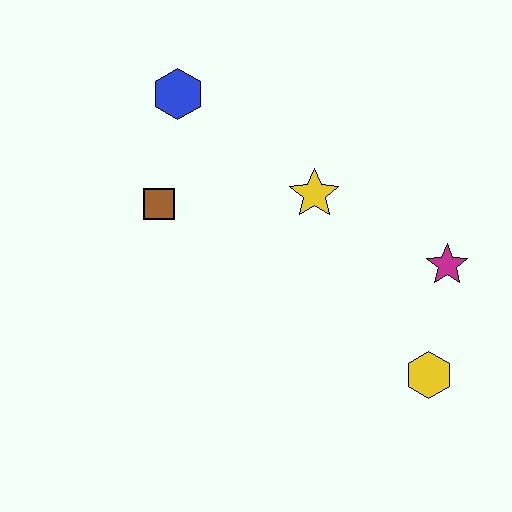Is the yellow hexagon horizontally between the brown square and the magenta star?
Yes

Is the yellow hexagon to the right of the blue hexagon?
Yes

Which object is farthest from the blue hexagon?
The yellow hexagon is farthest from the blue hexagon.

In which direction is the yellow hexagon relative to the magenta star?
The yellow hexagon is below the magenta star.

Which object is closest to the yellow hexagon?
The magenta star is closest to the yellow hexagon.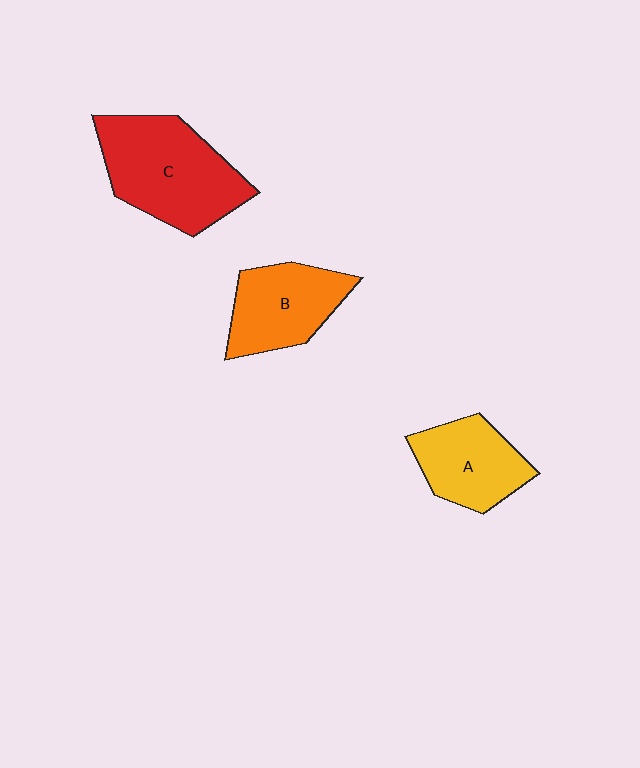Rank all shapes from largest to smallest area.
From largest to smallest: C (red), B (orange), A (yellow).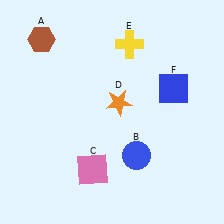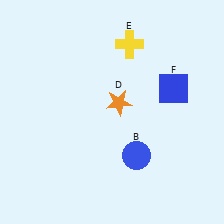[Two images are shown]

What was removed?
The brown hexagon (A), the pink square (C) were removed in Image 2.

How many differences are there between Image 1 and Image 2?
There are 2 differences between the two images.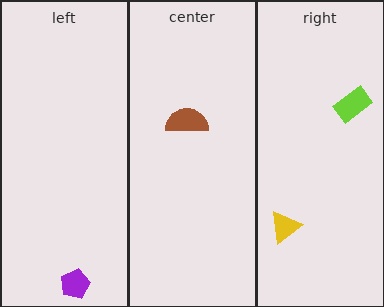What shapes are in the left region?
The purple pentagon.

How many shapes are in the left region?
1.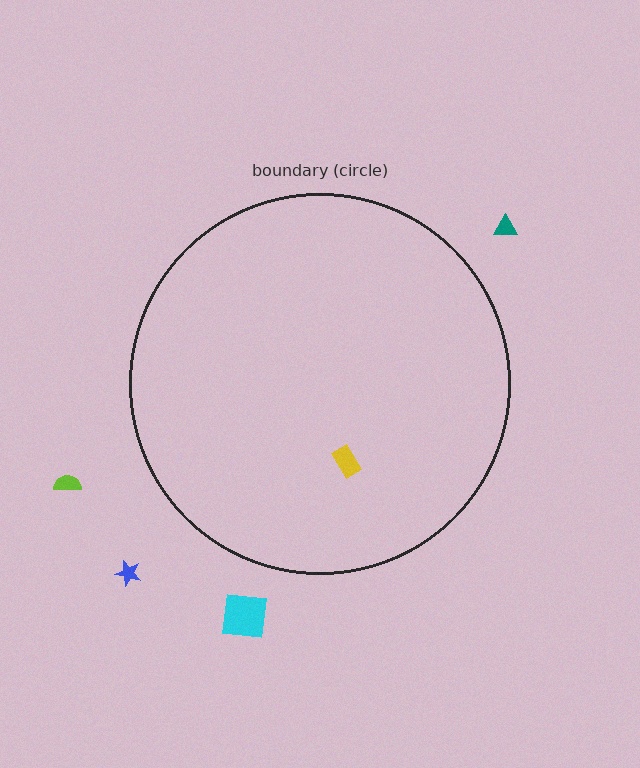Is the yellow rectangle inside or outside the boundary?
Inside.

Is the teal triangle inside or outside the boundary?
Outside.